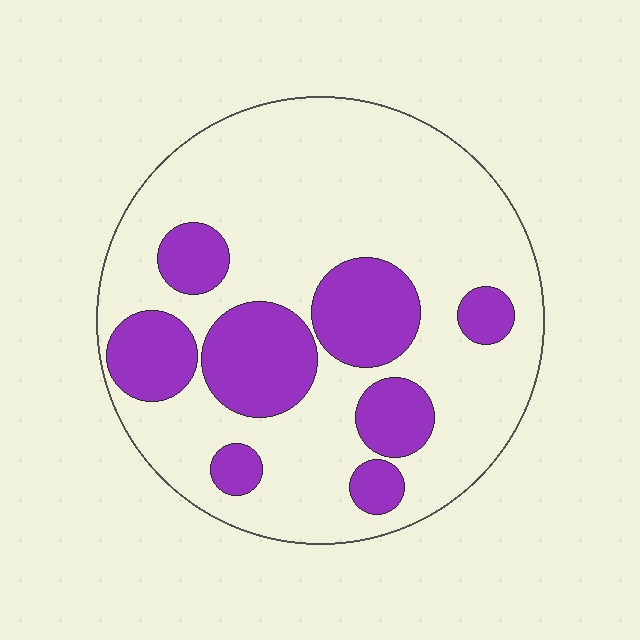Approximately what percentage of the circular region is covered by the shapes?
Approximately 30%.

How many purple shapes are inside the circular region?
8.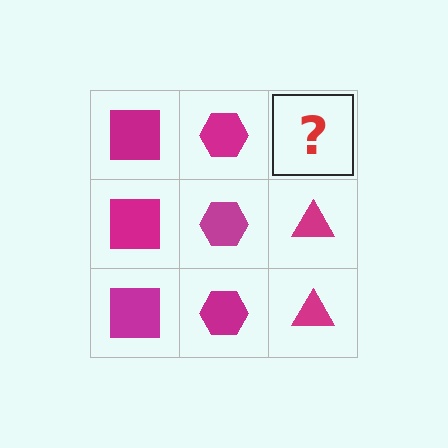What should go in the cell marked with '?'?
The missing cell should contain a magenta triangle.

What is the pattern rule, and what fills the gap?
The rule is that each column has a consistent shape. The gap should be filled with a magenta triangle.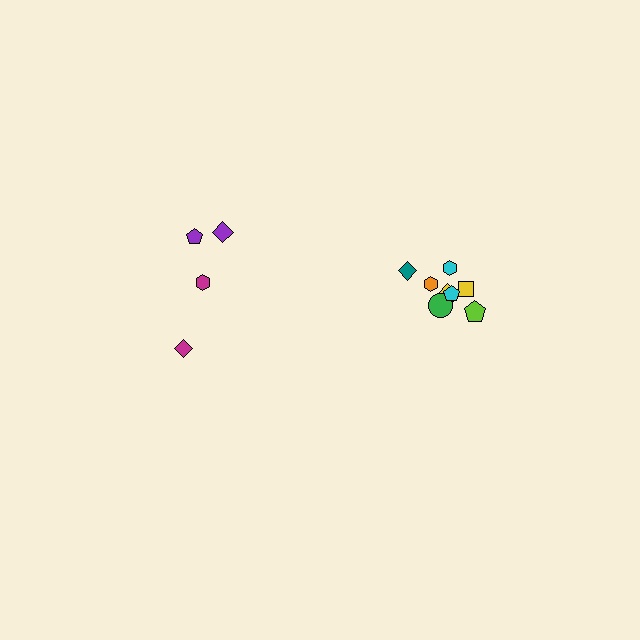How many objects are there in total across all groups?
There are 12 objects.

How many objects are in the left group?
There are 4 objects.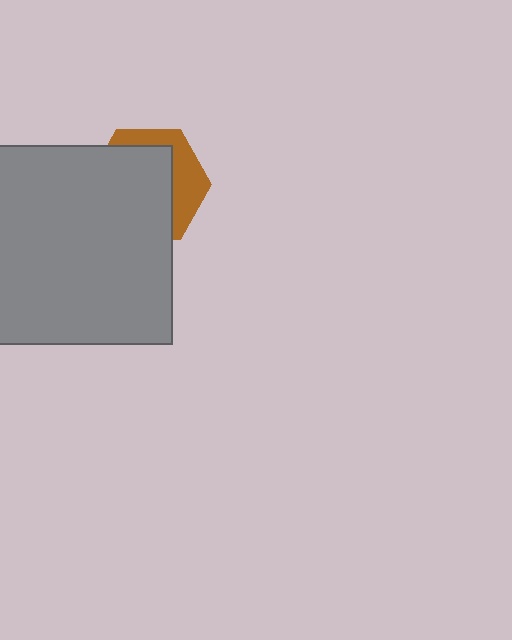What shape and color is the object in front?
The object in front is a gray square.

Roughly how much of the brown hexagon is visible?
A small part of it is visible (roughly 33%).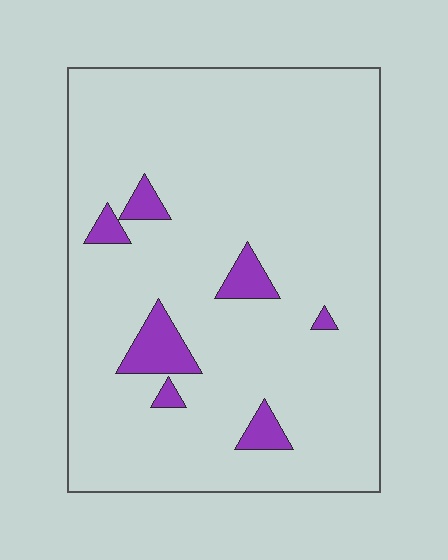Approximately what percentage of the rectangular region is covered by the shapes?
Approximately 10%.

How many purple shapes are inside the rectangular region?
7.